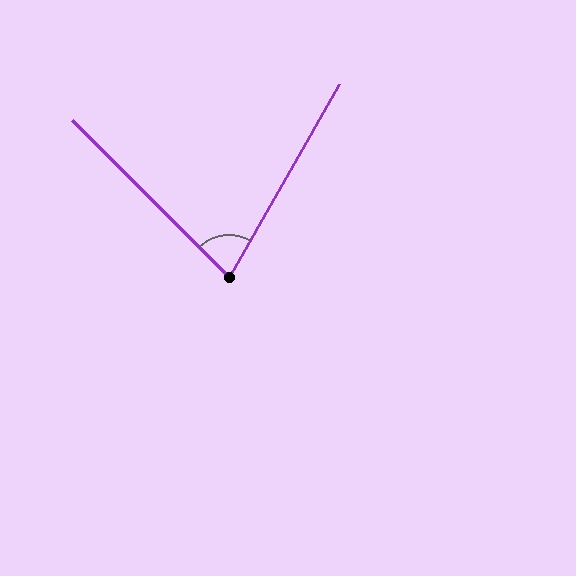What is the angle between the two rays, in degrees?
Approximately 75 degrees.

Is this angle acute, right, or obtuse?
It is acute.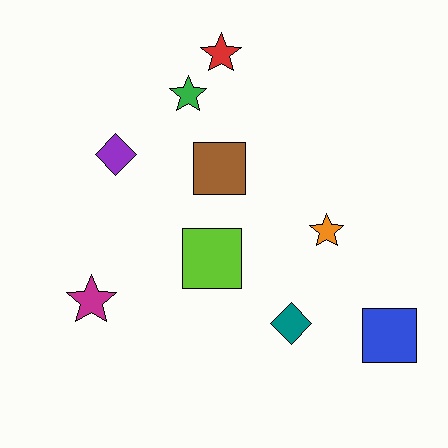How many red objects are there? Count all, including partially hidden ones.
There is 1 red object.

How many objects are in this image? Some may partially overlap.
There are 9 objects.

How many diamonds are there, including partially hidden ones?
There are 2 diamonds.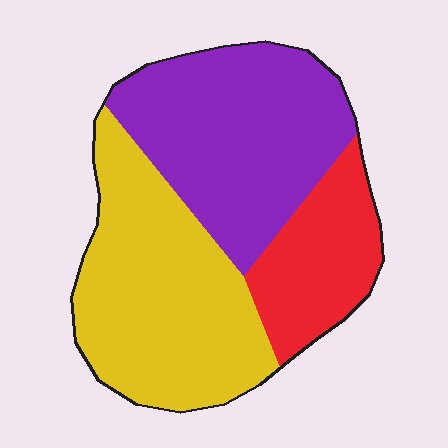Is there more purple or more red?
Purple.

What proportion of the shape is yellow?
Yellow takes up about two fifths (2/5) of the shape.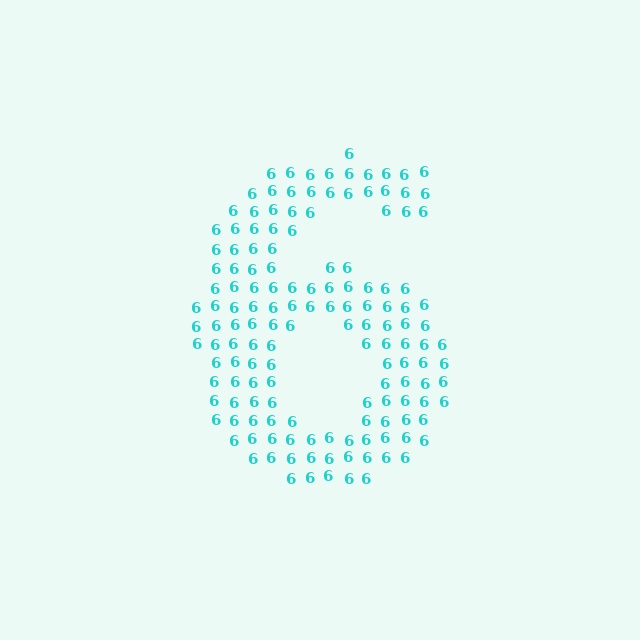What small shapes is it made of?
It is made of small digit 6's.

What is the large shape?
The large shape is the digit 6.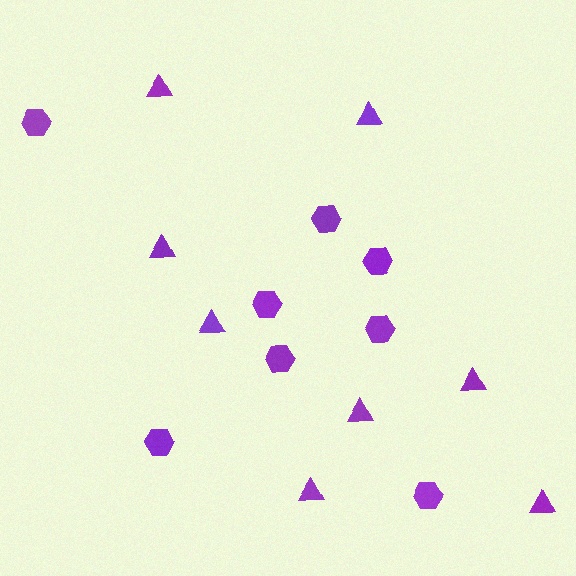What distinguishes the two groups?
There are 2 groups: one group of triangles (8) and one group of hexagons (8).